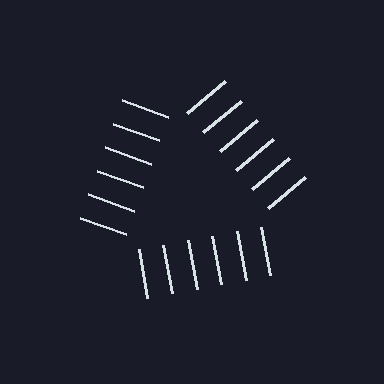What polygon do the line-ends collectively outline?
An illusory triangle — the line segments terminate on its edges but no continuous stroke is drawn.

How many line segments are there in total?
18 — 6 along each of the 3 edges.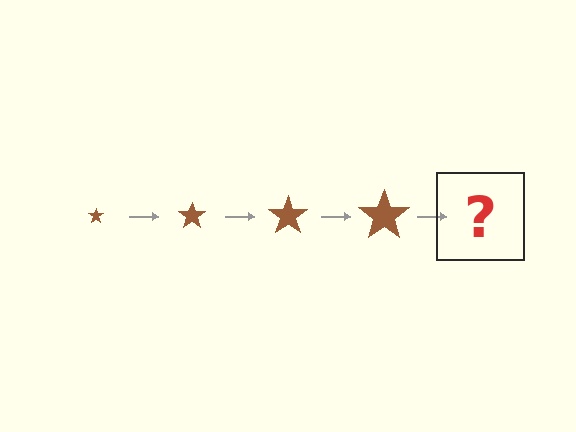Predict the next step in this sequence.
The next step is a brown star, larger than the previous one.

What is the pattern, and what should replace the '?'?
The pattern is that the star gets progressively larger each step. The '?' should be a brown star, larger than the previous one.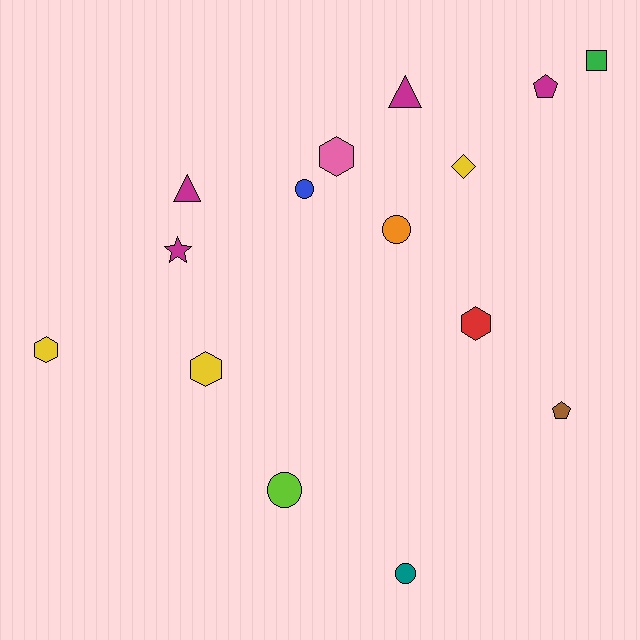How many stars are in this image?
There is 1 star.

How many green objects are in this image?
There is 1 green object.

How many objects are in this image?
There are 15 objects.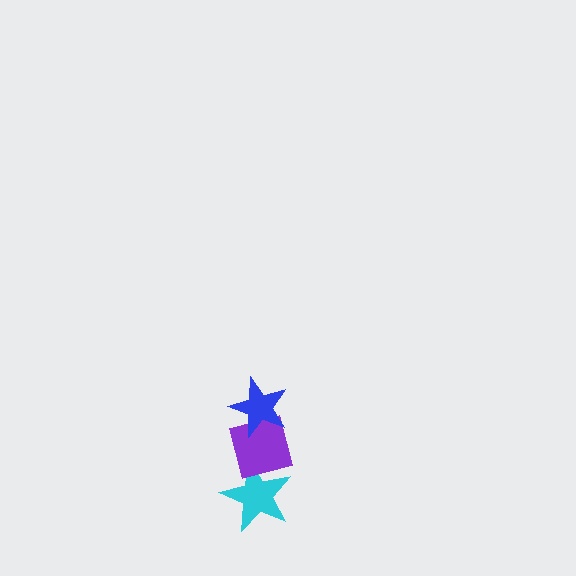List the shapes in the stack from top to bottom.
From top to bottom: the blue star, the purple square, the cyan star.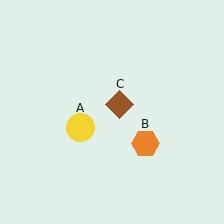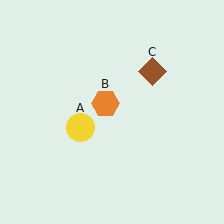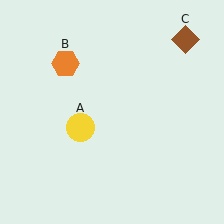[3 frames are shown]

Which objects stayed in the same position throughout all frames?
Yellow circle (object A) remained stationary.